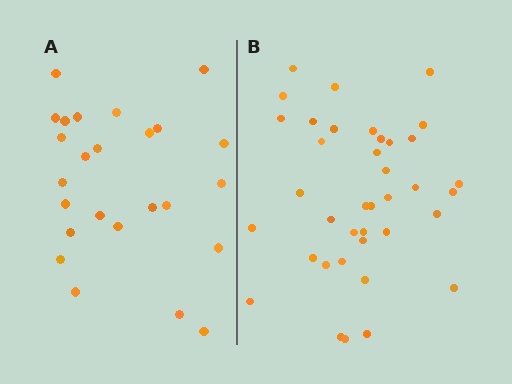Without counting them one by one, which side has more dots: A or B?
Region B (the right region) has more dots.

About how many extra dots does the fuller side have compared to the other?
Region B has approximately 15 more dots than region A.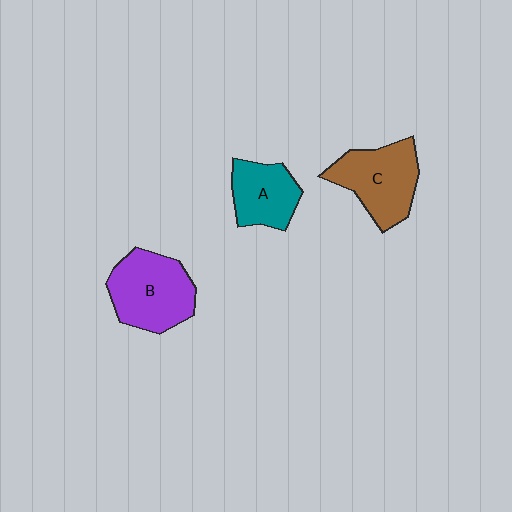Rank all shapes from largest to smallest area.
From largest to smallest: B (purple), C (brown), A (teal).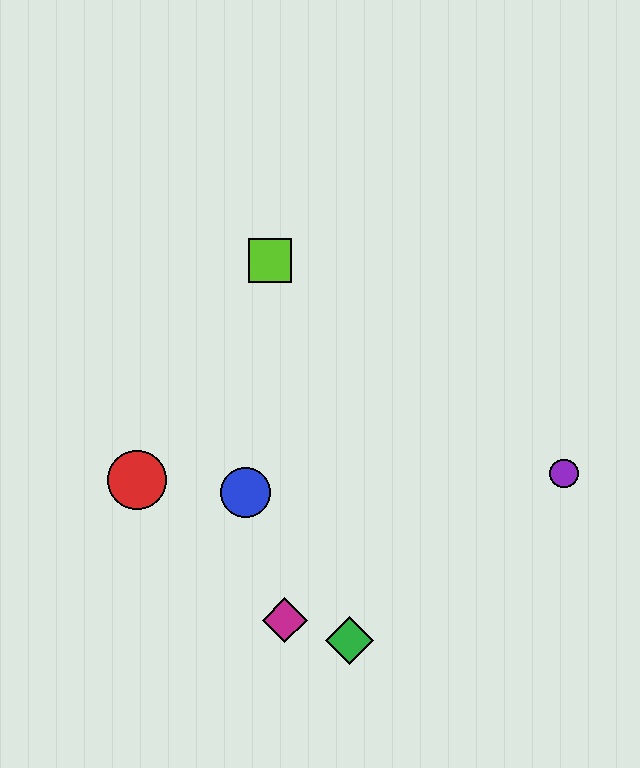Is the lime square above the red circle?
Yes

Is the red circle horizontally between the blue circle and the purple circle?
No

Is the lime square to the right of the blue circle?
Yes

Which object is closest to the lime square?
The blue circle is closest to the lime square.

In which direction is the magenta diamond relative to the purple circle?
The magenta diamond is to the left of the purple circle.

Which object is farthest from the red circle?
The purple circle is farthest from the red circle.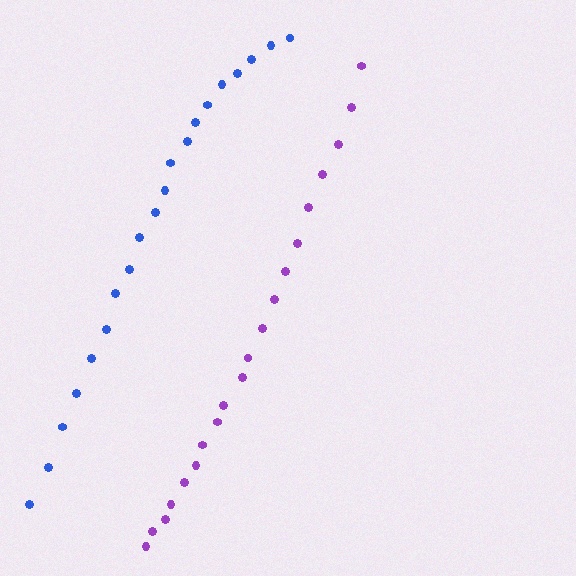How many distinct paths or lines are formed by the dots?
There are 2 distinct paths.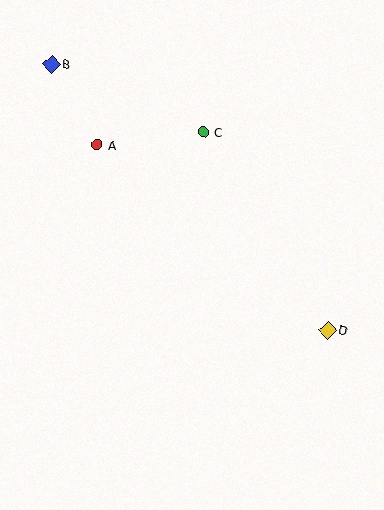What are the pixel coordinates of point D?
Point D is at (328, 330).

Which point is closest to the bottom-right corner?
Point D is closest to the bottom-right corner.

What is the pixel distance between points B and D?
The distance between B and D is 383 pixels.